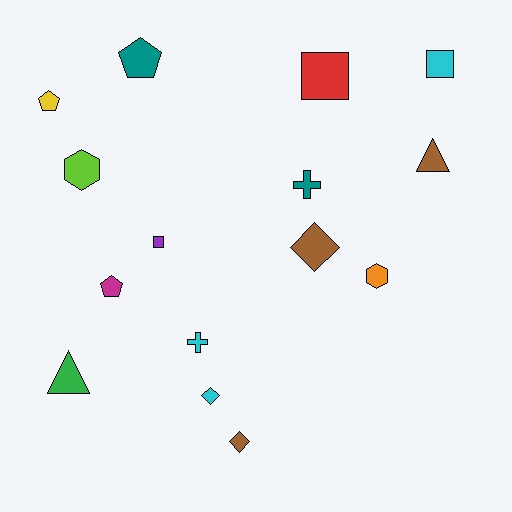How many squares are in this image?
There are 3 squares.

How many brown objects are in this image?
There are 3 brown objects.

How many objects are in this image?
There are 15 objects.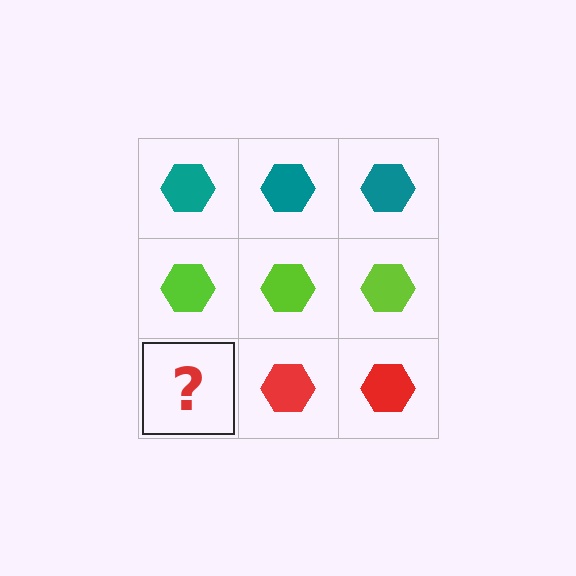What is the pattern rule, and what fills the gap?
The rule is that each row has a consistent color. The gap should be filled with a red hexagon.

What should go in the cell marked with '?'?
The missing cell should contain a red hexagon.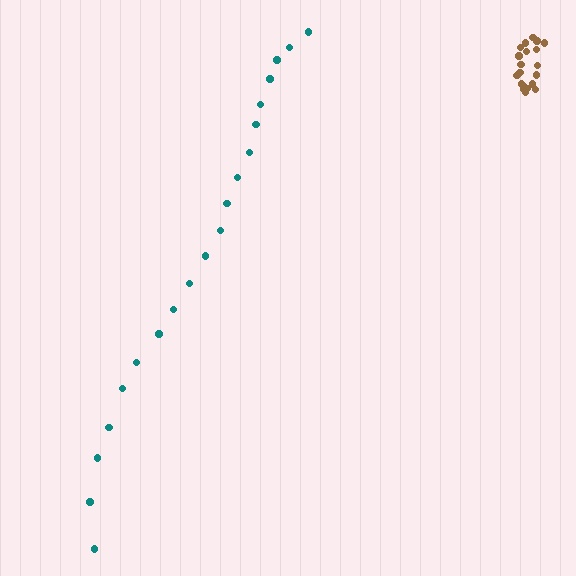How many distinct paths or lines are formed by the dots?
There are 2 distinct paths.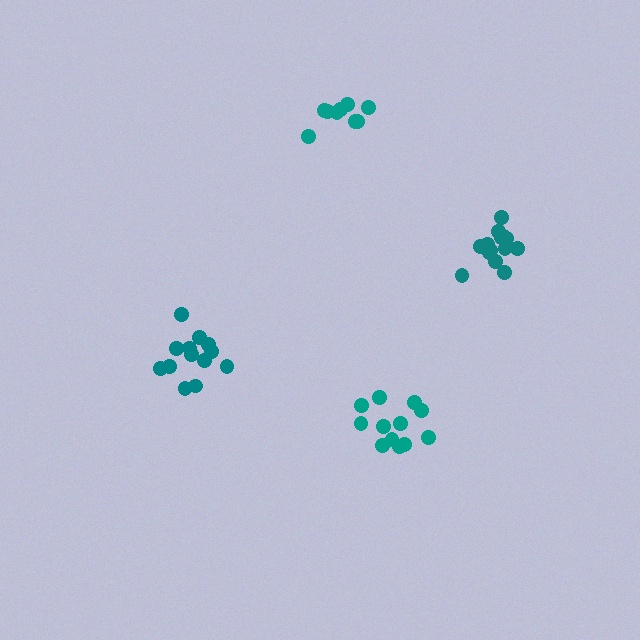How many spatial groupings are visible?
There are 4 spatial groupings.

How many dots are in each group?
Group 1: 14 dots, Group 2: 13 dots, Group 3: 12 dots, Group 4: 9 dots (48 total).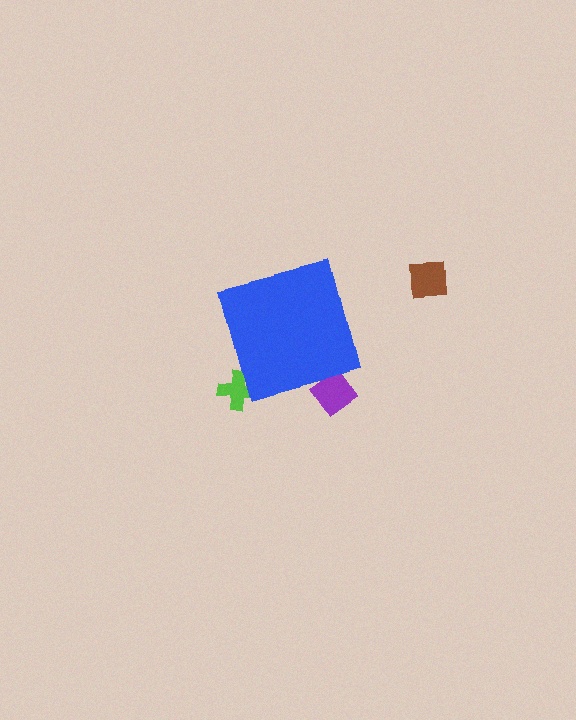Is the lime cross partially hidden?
Yes, the lime cross is partially hidden behind the blue diamond.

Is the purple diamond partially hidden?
Yes, the purple diamond is partially hidden behind the blue diamond.